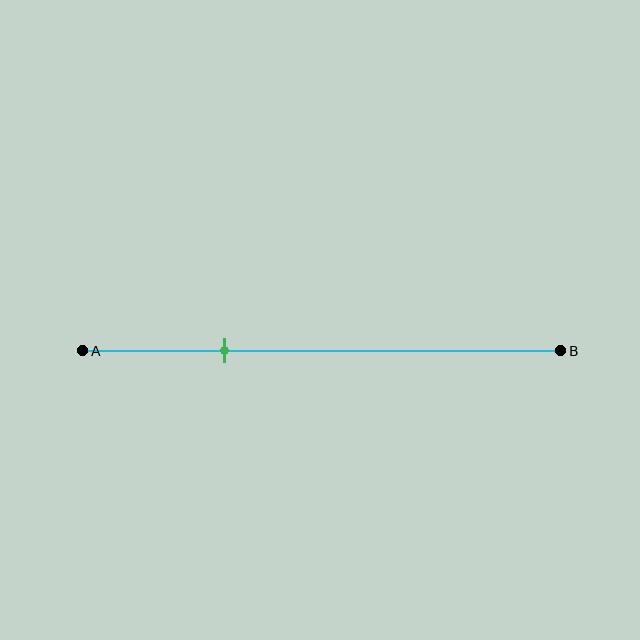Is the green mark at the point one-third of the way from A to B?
No, the mark is at about 30% from A, not at the 33% one-third point.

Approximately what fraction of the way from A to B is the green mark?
The green mark is approximately 30% of the way from A to B.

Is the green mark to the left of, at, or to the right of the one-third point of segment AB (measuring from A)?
The green mark is to the left of the one-third point of segment AB.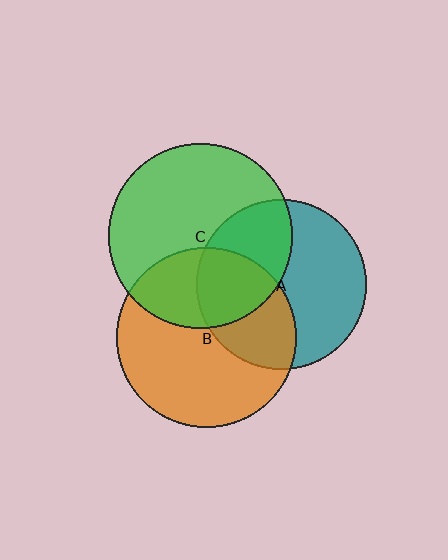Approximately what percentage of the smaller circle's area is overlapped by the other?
Approximately 40%.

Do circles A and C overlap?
Yes.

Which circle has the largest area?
Circle C (green).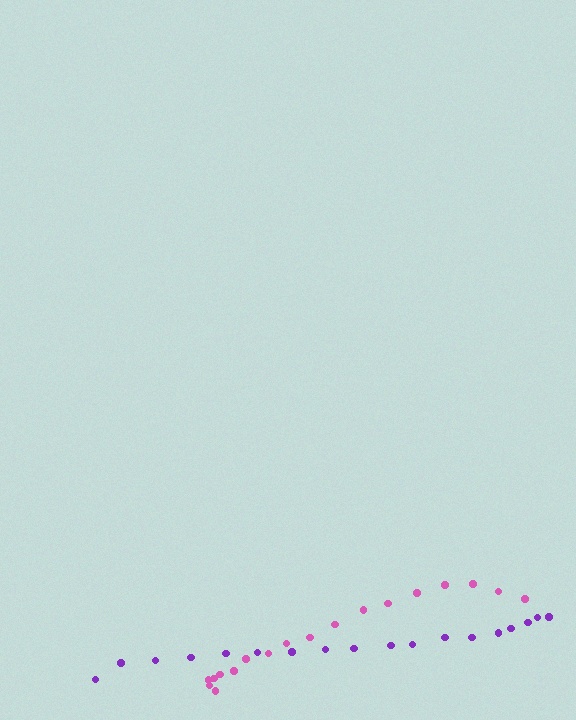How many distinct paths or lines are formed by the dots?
There are 2 distinct paths.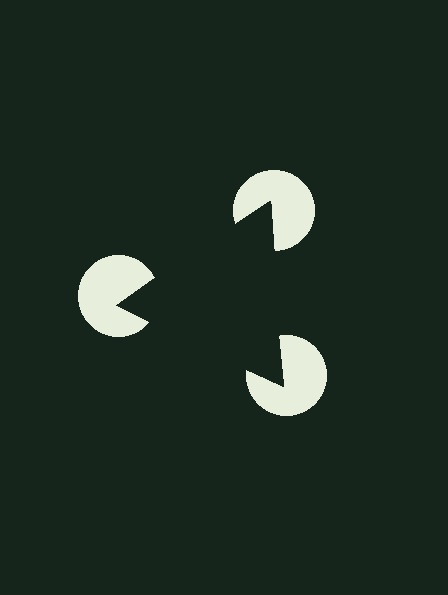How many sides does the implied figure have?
3 sides.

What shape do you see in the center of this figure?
An illusory triangle — its edges are inferred from the aligned wedge cuts in the pac-man discs, not physically drawn.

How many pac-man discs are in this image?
There are 3 — one at each vertex of the illusory triangle.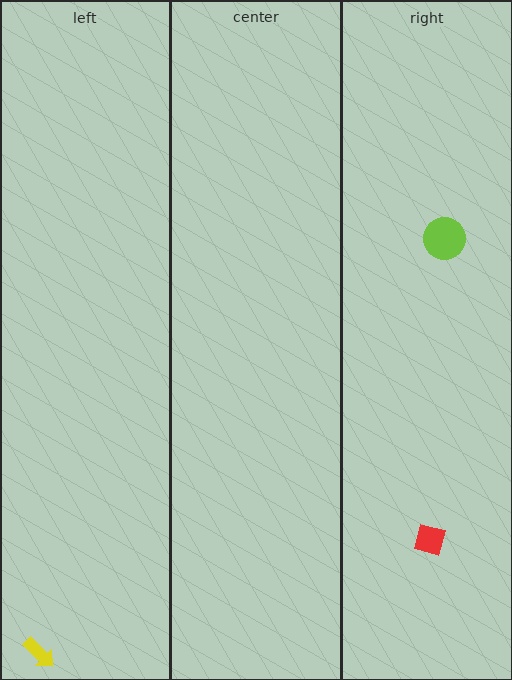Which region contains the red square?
The right region.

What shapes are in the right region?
The lime circle, the red square.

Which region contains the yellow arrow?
The left region.